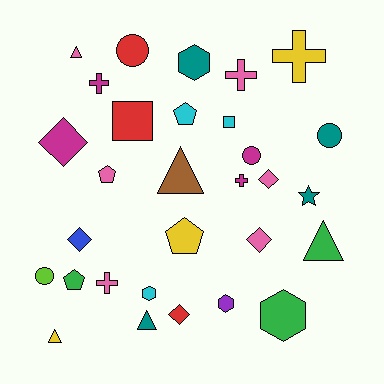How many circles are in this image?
There are 4 circles.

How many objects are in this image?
There are 30 objects.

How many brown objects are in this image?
There is 1 brown object.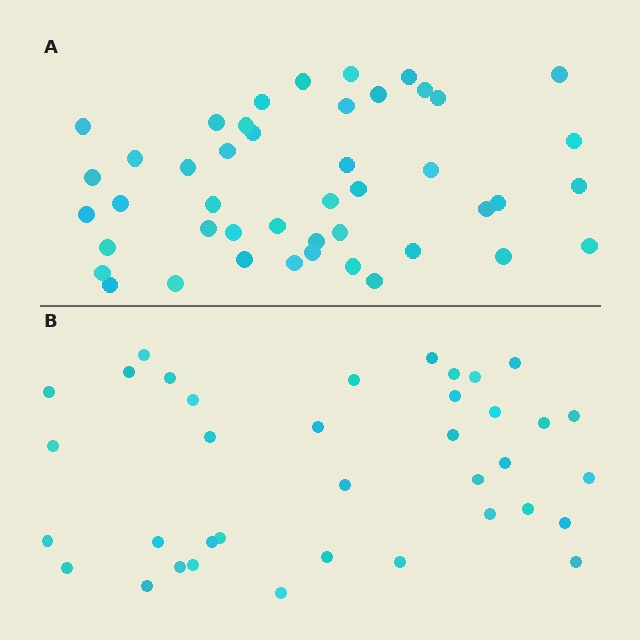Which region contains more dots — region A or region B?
Region A (the top region) has more dots.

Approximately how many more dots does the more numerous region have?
Region A has roughly 8 or so more dots than region B.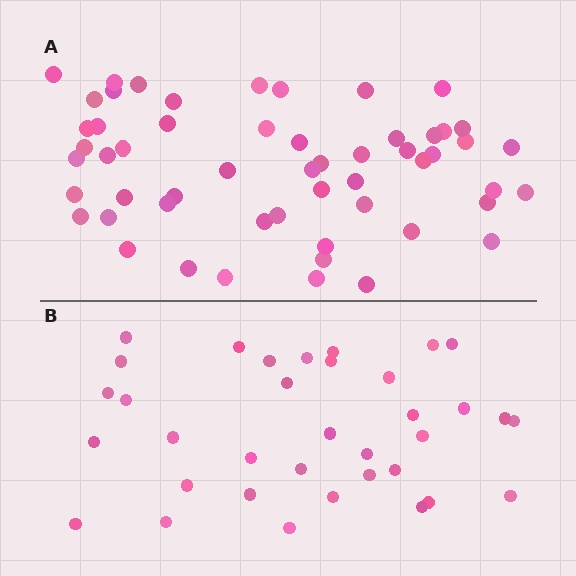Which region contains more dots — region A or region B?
Region A (the top region) has more dots.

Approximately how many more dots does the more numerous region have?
Region A has approximately 20 more dots than region B.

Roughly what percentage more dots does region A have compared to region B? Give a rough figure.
About 55% more.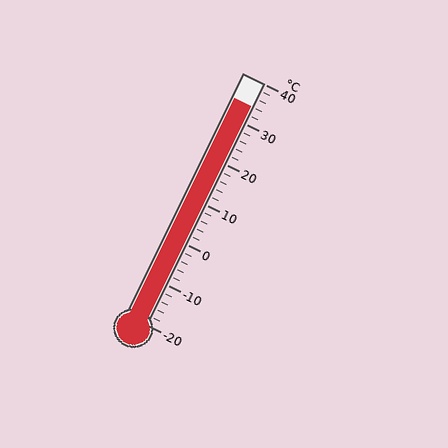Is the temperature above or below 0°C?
The temperature is above 0°C.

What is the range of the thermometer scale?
The thermometer scale ranges from -20°C to 40°C.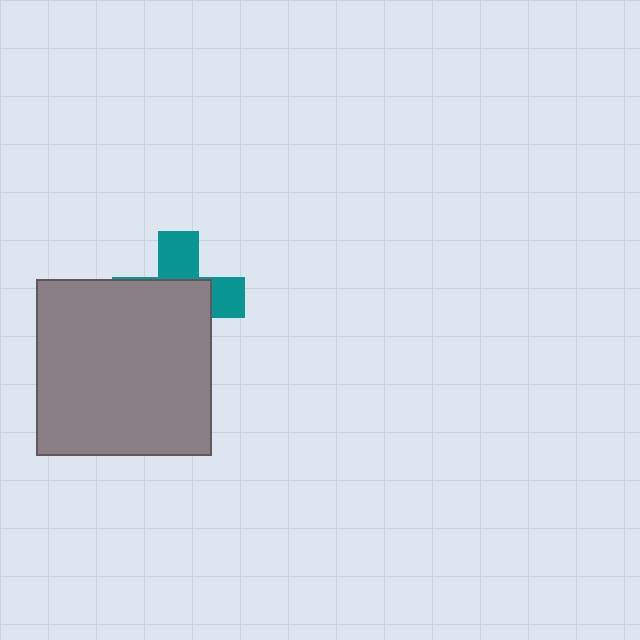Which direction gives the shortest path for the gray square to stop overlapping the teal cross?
Moving toward the lower-left gives the shortest separation.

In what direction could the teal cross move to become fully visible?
The teal cross could move toward the upper-right. That would shift it out from behind the gray square entirely.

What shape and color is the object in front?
The object in front is a gray square.